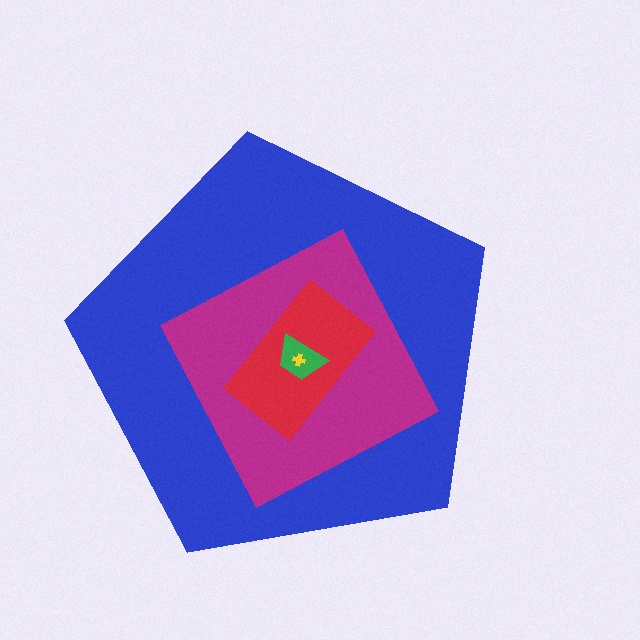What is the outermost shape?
The blue pentagon.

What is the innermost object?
The yellow cross.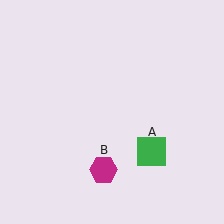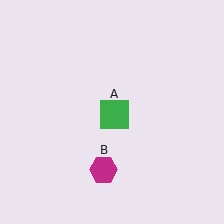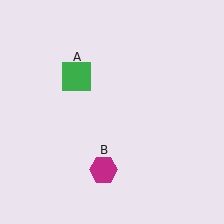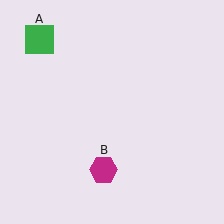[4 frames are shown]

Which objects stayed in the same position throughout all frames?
Magenta hexagon (object B) remained stationary.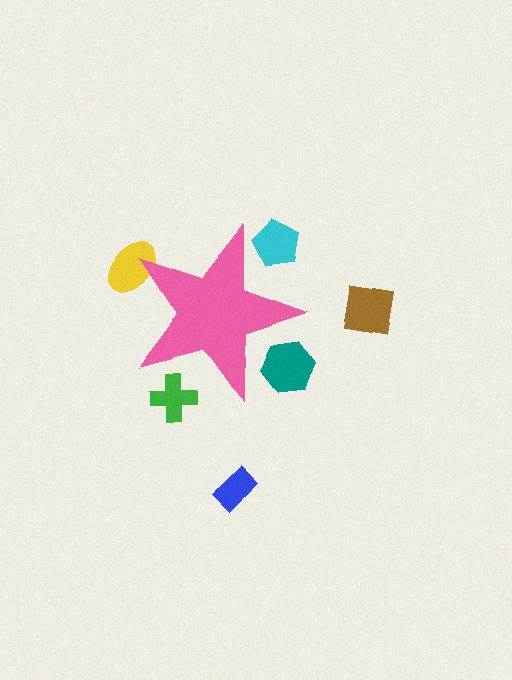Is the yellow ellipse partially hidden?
Yes, the yellow ellipse is partially hidden behind the pink star.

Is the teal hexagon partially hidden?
Yes, the teal hexagon is partially hidden behind the pink star.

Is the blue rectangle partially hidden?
No, the blue rectangle is fully visible.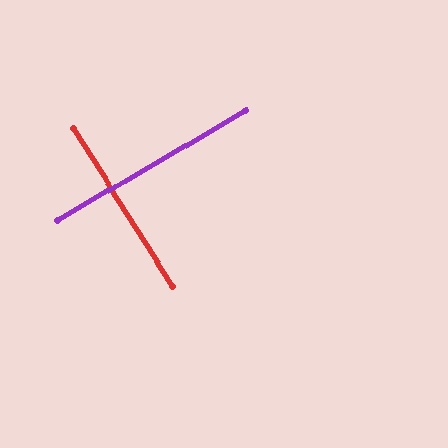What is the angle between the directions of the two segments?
Approximately 88 degrees.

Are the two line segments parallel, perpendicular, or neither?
Perpendicular — they meet at approximately 88°.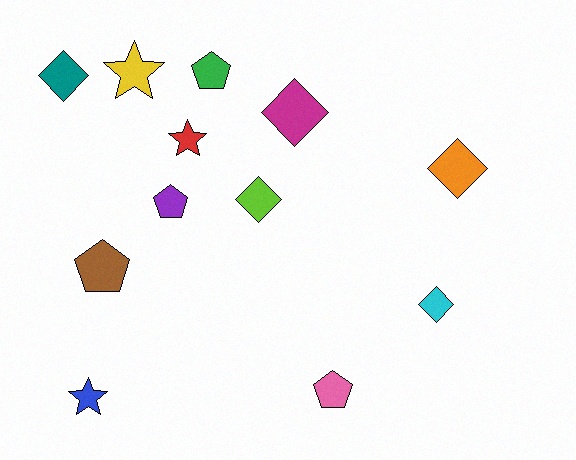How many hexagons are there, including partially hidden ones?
There are no hexagons.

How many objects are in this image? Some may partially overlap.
There are 12 objects.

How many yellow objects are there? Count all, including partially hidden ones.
There is 1 yellow object.